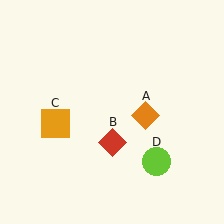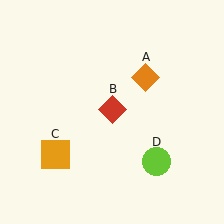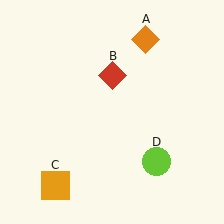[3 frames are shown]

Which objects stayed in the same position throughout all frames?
Lime circle (object D) remained stationary.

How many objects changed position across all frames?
3 objects changed position: orange diamond (object A), red diamond (object B), orange square (object C).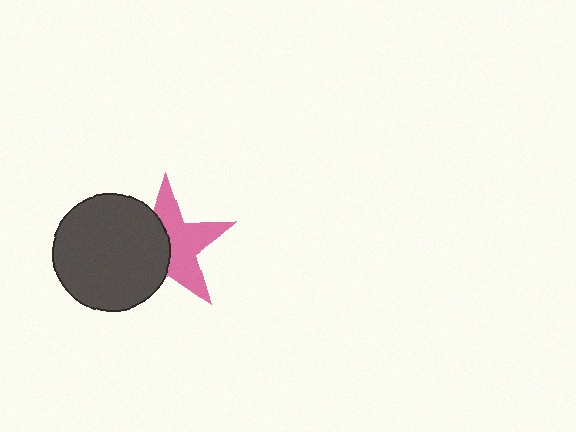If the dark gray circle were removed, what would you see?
You would see the complete pink star.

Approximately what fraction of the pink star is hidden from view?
Roughly 46% of the pink star is hidden behind the dark gray circle.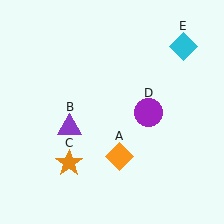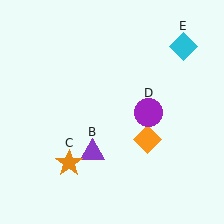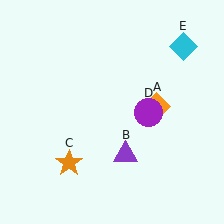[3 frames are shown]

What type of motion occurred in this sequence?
The orange diamond (object A), purple triangle (object B) rotated counterclockwise around the center of the scene.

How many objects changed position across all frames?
2 objects changed position: orange diamond (object A), purple triangle (object B).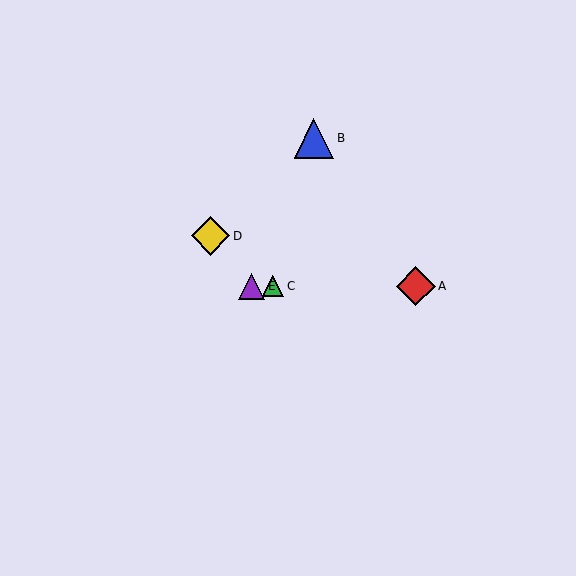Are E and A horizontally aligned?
Yes, both are at y≈286.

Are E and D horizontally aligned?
No, E is at y≈286 and D is at y≈236.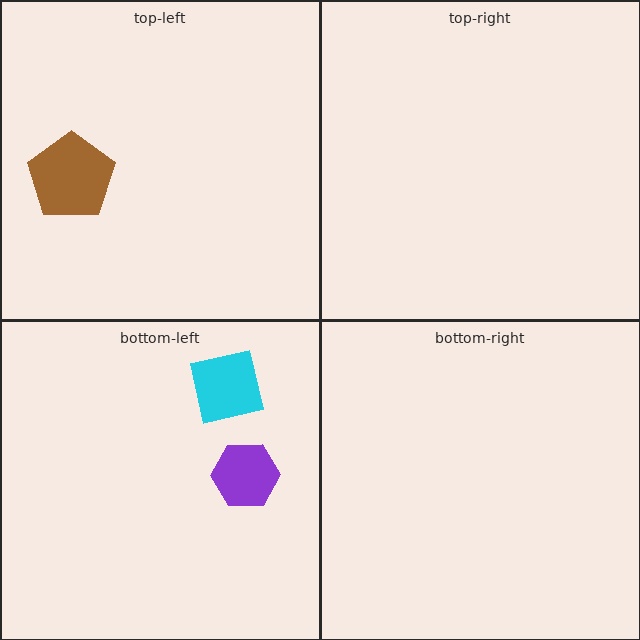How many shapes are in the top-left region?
1.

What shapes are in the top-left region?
The brown pentagon.